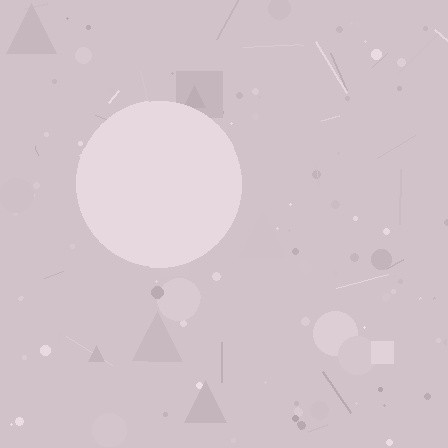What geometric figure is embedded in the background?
A circle is embedded in the background.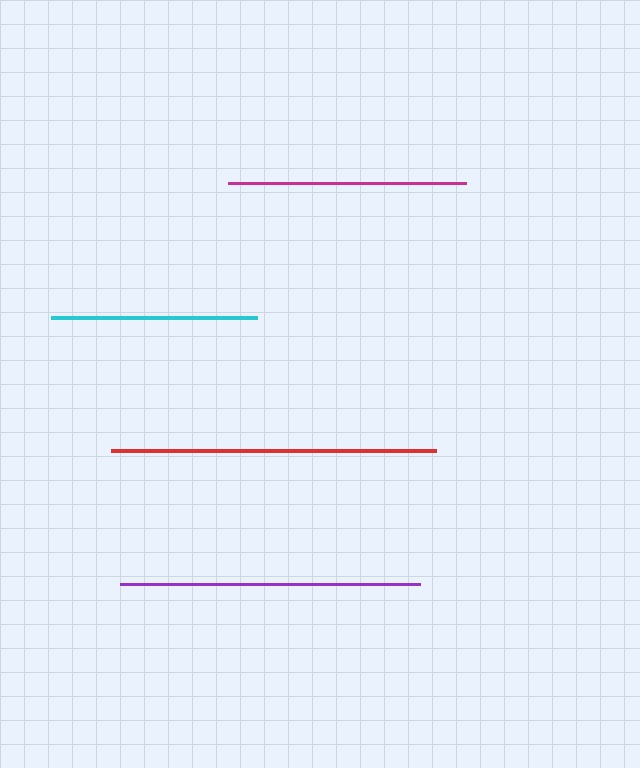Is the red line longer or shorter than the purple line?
The red line is longer than the purple line.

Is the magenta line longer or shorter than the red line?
The red line is longer than the magenta line.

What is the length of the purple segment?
The purple segment is approximately 300 pixels long.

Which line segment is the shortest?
The cyan line is the shortest at approximately 206 pixels.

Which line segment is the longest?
The red line is the longest at approximately 325 pixels.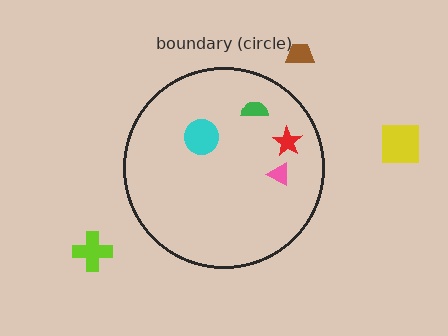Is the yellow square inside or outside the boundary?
Outside.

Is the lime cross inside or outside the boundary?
Outside.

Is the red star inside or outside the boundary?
Inside.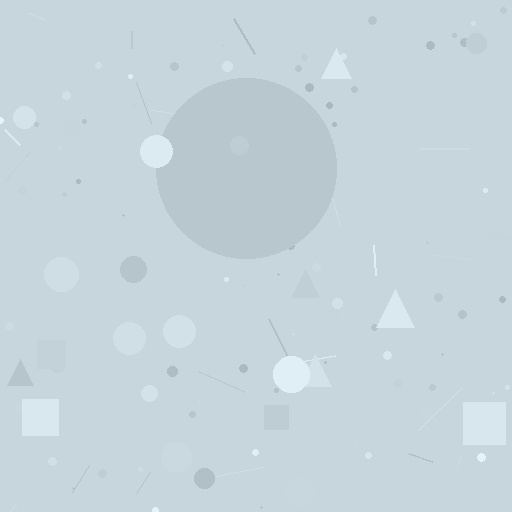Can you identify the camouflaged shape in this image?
The camouflaged shape is a circle.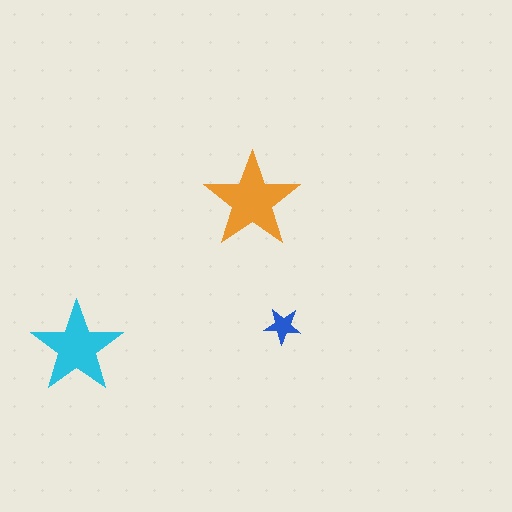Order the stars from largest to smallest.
the orange one, the cyan one, the blue one.